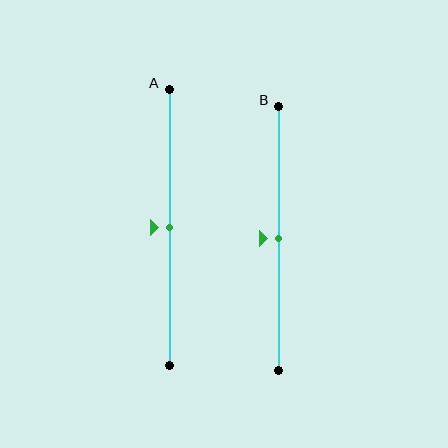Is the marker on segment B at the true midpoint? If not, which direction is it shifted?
Yes, the marker on segment B is at the true midpoint.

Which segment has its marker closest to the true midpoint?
Segment A has its marker closest to the true midpoint.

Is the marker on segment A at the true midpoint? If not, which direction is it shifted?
Yes, the marker on segment A is at the true midpoint.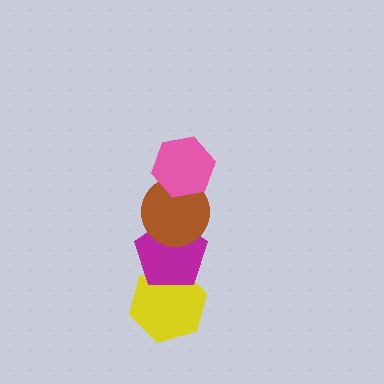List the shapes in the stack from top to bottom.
From top to bottom: the pink hexagon, the brown circle, the magenta pentagon, the yellow hexagon.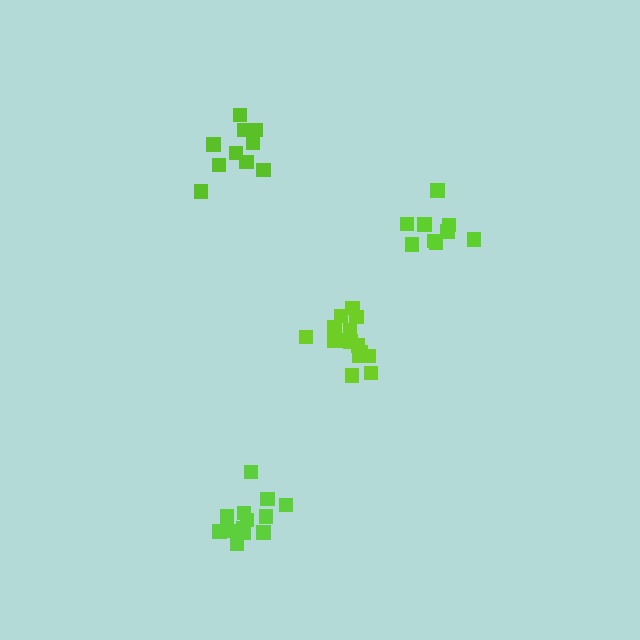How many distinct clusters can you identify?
There are 4 distinct clusters.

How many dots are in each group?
Group 1: 10 dots, Group 2: 15 dots, Group 3: 15 dots, Group 4: 9 dots (49 total).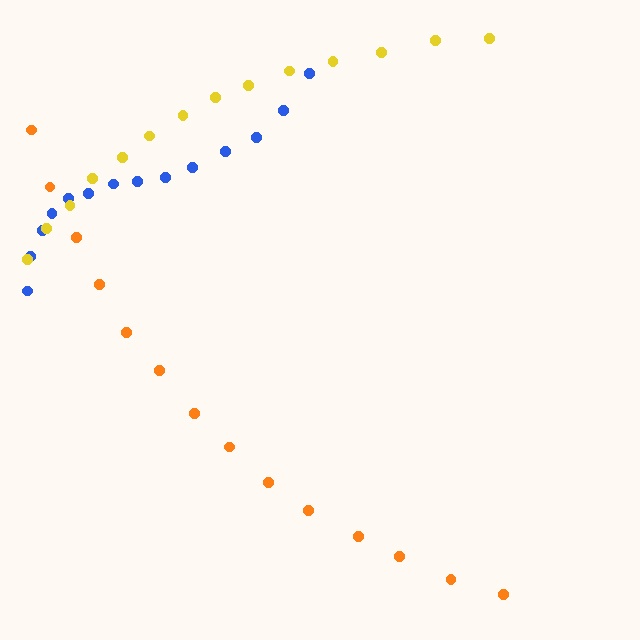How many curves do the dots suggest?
There are 3 distinct paths.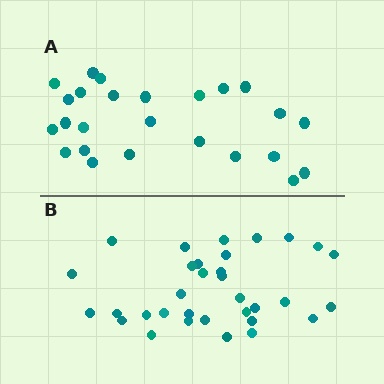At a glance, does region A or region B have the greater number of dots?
Region B (the bottom region) has more dots.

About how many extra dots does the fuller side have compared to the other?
Region B has roughly 8 or so more dots than region A.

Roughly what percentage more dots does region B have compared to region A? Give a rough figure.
About 30% more.